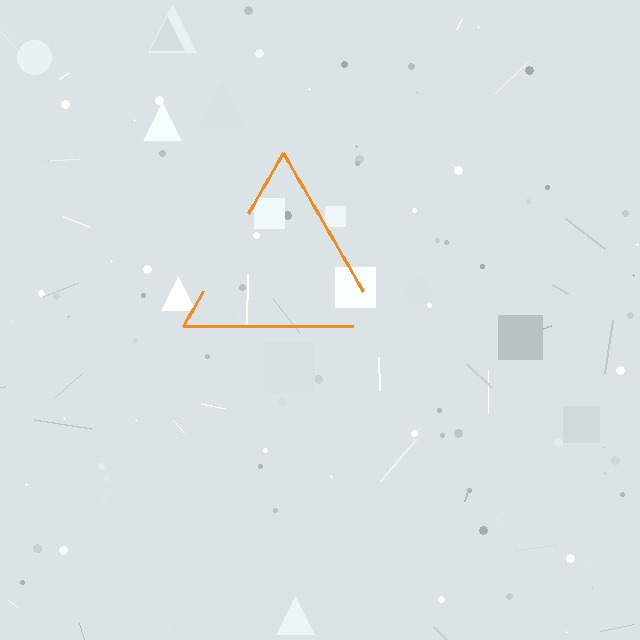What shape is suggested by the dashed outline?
The dashed outline suggests a triangle.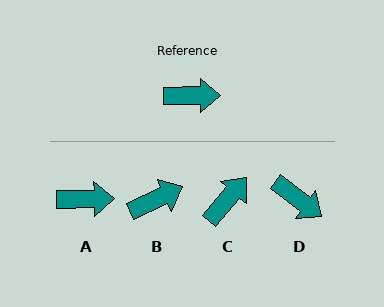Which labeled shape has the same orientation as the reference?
A.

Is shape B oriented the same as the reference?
No, it is off by about 24 degrees.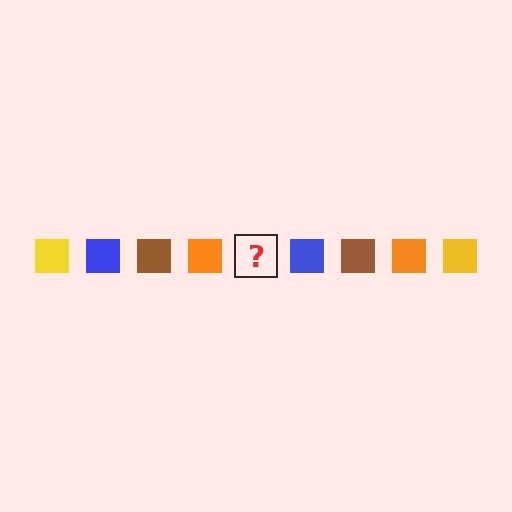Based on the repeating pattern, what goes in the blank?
The blank should be a yellow square.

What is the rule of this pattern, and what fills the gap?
The rule is that the pattern cycles through yellow, blue, brown, orange squares. The gap should be filled with a yellow square.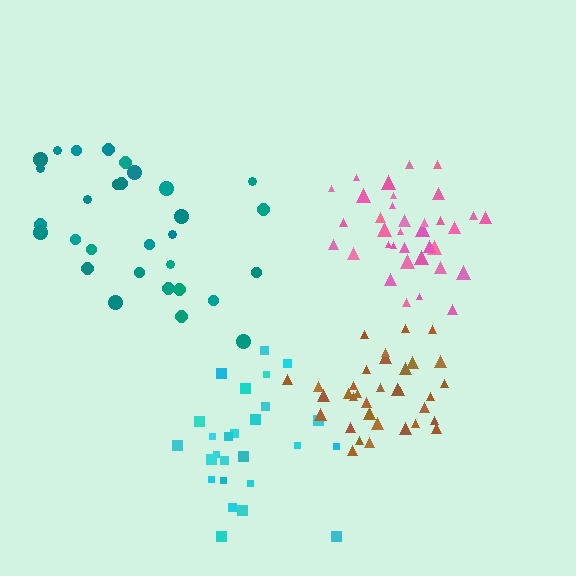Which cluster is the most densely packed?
Brown.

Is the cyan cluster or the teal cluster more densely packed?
Cyan.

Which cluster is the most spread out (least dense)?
Teal.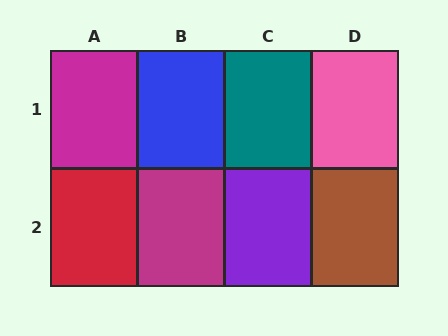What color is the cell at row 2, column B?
Magenta.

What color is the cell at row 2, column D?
Brown.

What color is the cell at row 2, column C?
Purple.